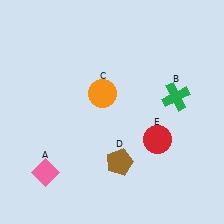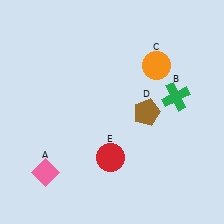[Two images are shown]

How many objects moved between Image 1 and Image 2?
3 objects moved between the two images.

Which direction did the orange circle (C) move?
The orange circle (C) moved right.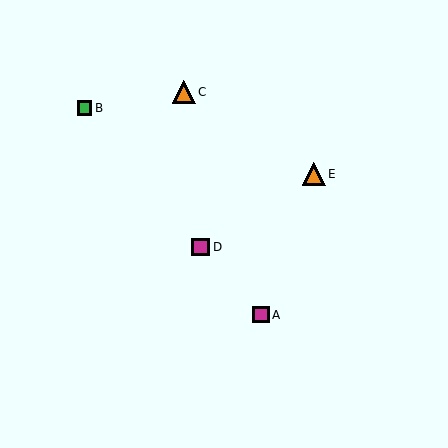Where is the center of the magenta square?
The center of the magenta square is at (201, 247).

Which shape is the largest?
The orange triangle (labeled E) is the largest.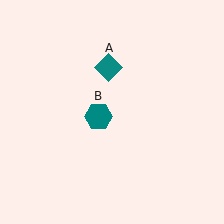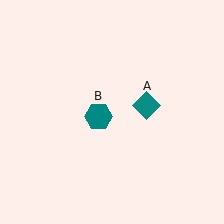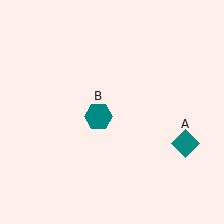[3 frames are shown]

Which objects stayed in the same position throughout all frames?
Teal hexagon (object B) remained stationary.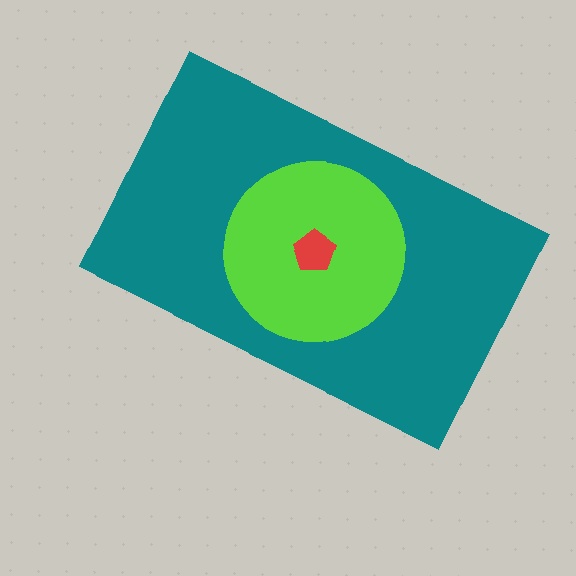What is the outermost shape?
The teal rectangle.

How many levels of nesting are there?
3.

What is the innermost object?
The red pentagon.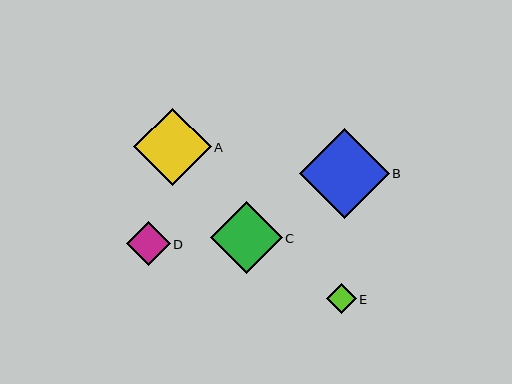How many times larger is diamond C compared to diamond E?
Diamond C is approximately 2.4 times the size of diamond E.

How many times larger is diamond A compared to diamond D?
Diamond A is approximately 1.8 times the size of diamond D.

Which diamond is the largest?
Diamond B is the largest with a size of approximately 90 pixels.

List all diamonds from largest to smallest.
From largest to smallest: B, A, C, D, E.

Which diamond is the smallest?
Diamond E is the smallest with a size of approximately 30 pixels.